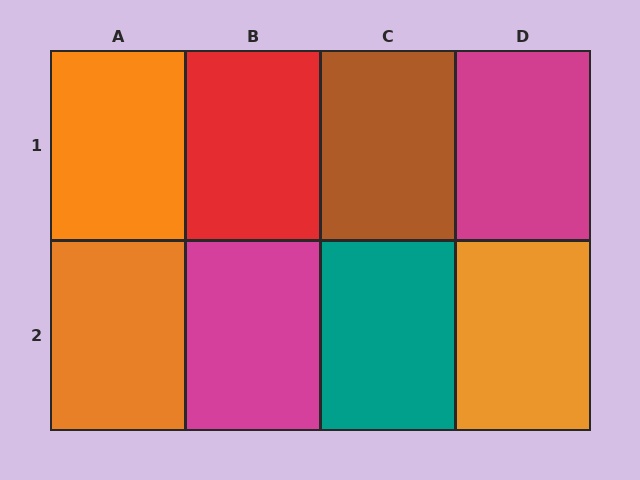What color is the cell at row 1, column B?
Red.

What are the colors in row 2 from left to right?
Orange, magenta, teal, orange.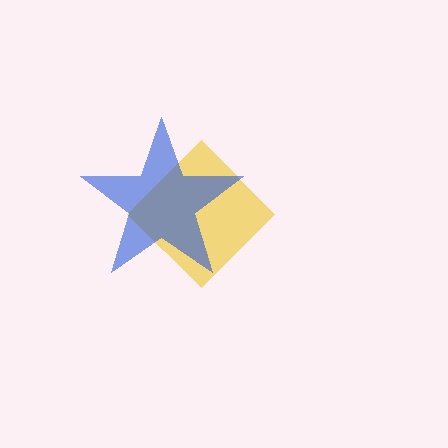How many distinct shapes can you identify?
There are 2 distinct shapes: a yellow diamond, a blue star.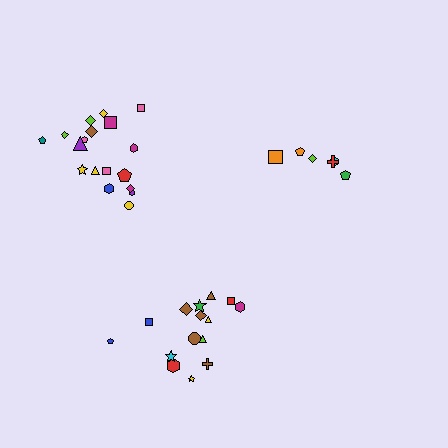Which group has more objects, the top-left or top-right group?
The top-left group.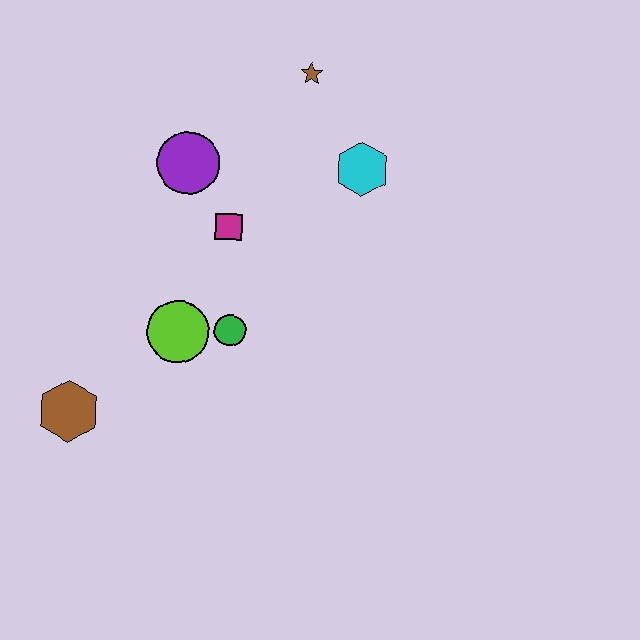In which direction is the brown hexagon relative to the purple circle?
The brown hexagon is below the purple circle.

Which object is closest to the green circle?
The lime circle is closest to the green circle.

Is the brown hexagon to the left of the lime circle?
Yes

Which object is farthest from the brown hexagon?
The brown star is farthest from the brown hexagon.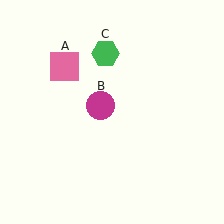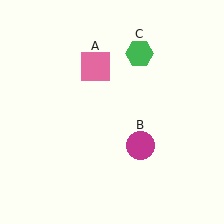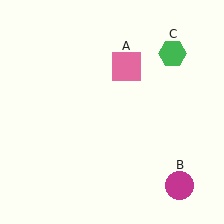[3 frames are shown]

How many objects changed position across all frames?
3 objects changed position: pink square (object A), magenta circle (object B), green hexagon (object C).